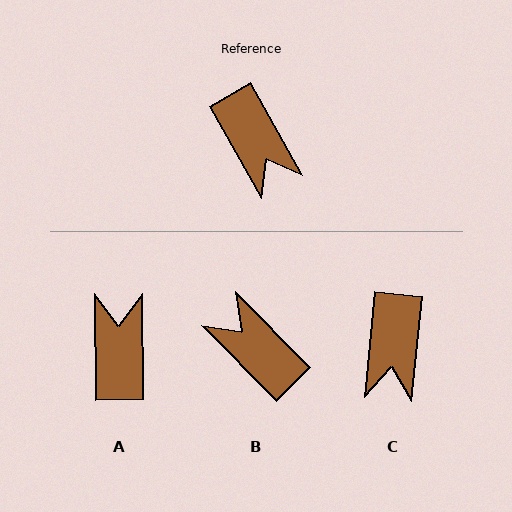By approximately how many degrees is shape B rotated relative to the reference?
Approximately 165 degrees clockwise.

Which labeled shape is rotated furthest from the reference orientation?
B, about 165 degrees away.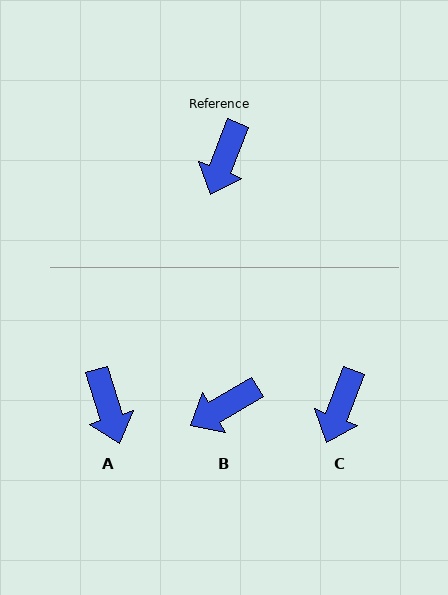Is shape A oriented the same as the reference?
No, it is off by about 38 degrees.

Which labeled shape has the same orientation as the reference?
C.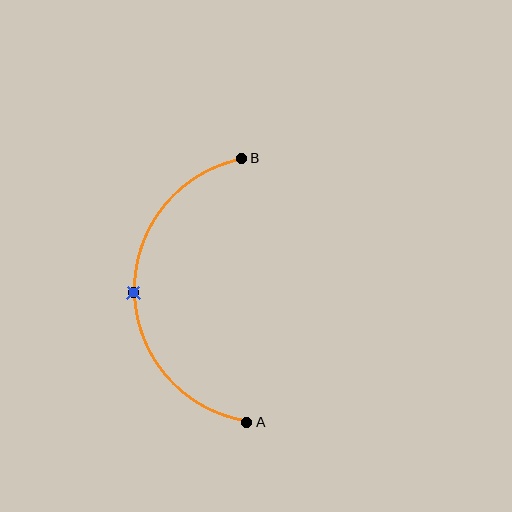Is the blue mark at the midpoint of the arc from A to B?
Yes. The blue mark lies on the arc at equal arc-length from both A and B — it is the arc midpoint.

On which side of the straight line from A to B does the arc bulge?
The arc bulges to the left of the straight line connecting A and B.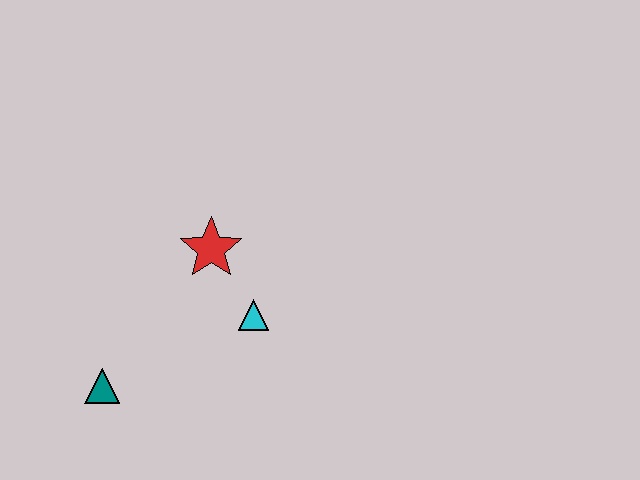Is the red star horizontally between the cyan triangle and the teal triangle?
Yes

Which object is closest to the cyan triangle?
The red star is closest to the cyan triangle.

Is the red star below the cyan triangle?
No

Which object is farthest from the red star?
The teal triangle is farthest from the red star.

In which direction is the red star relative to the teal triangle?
The red star is above the teal triangle.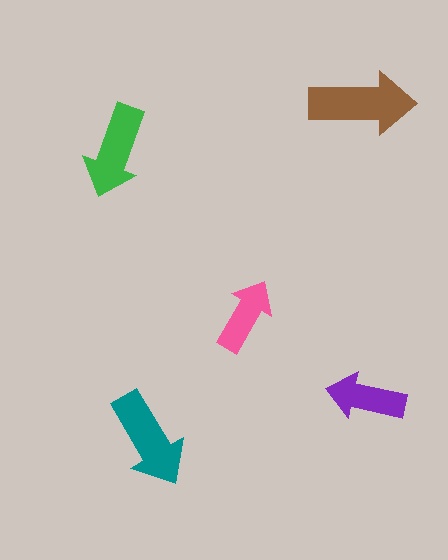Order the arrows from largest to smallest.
the brown one, the teal one, the green one, the purple one, the pink one.